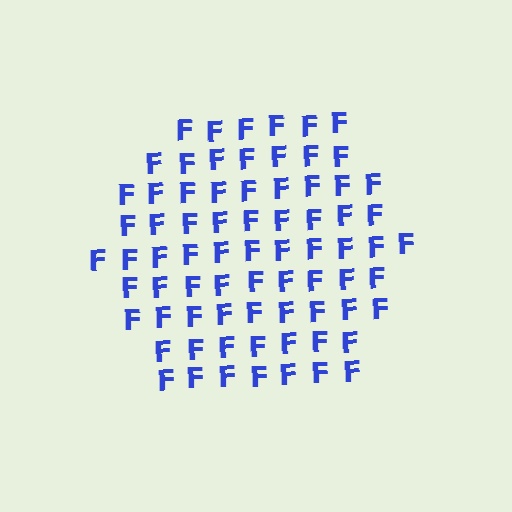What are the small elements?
The small elements are letter F's.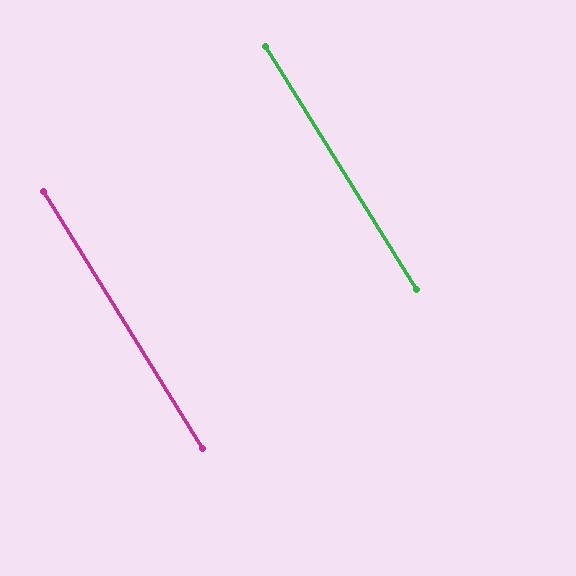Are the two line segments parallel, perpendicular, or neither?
Parallel — their directions differ by only 0.2°.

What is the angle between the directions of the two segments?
Approximately 0 degrees.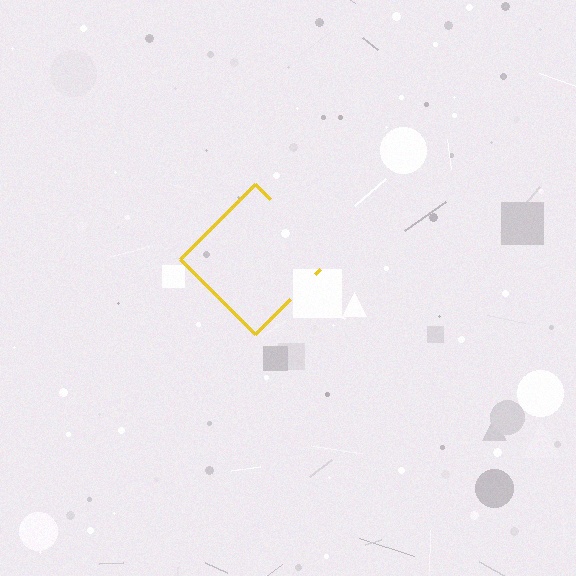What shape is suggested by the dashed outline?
The dashed outline suggests a diamond.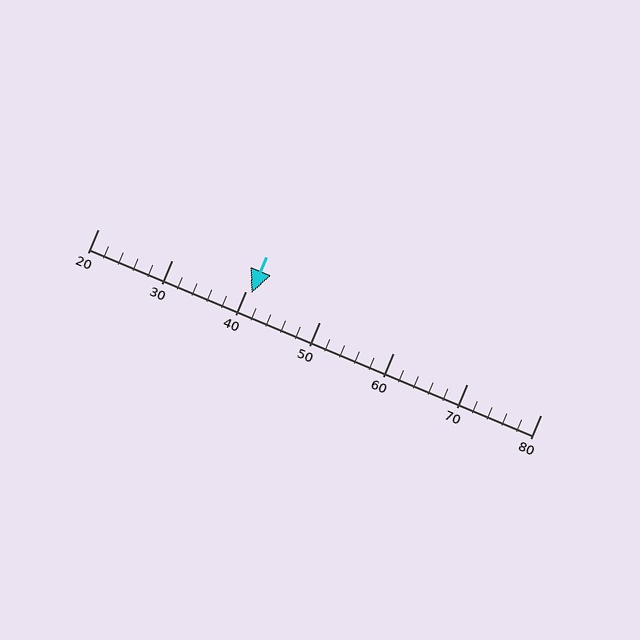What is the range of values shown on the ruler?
The ruler shows values from 20 to 80.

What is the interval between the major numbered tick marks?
The major tick marks are spaced 10 units apart.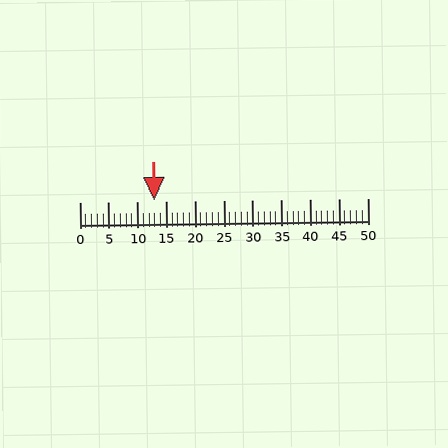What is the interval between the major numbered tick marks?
The major tick marks are spaced 5 units apart.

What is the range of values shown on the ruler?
The ruler shows values from 0 to 50.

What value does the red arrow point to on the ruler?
The red arrow points to approximately 13.